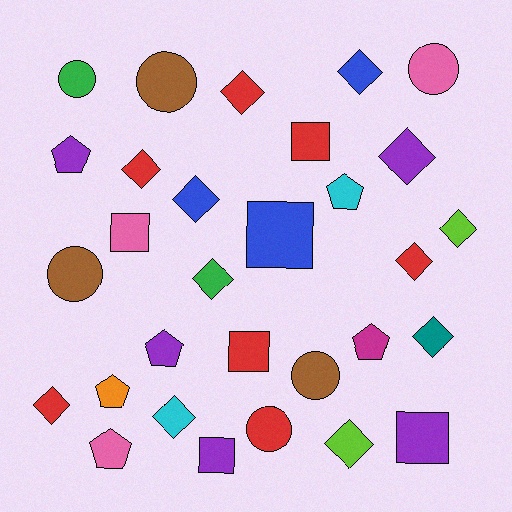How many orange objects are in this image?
There is 1 orange object.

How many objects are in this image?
There are 30 objects.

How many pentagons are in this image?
There are 6 pentagons.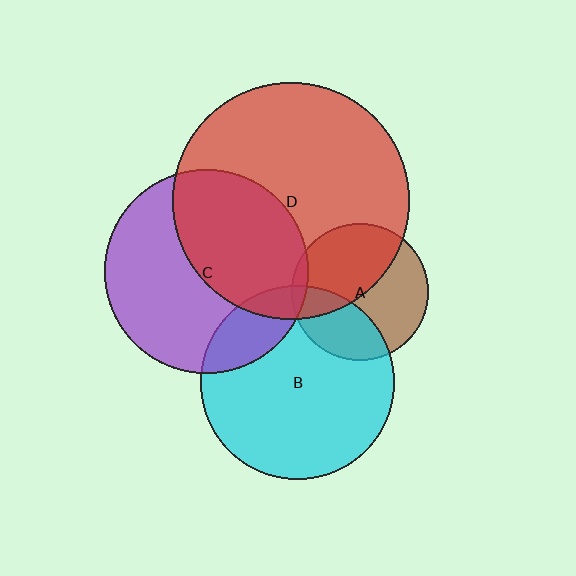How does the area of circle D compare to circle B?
Approximately 1.5 times.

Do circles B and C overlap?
Yes.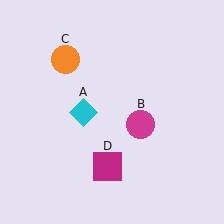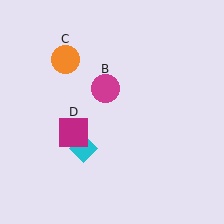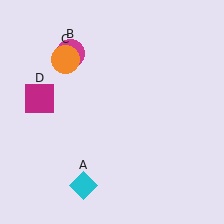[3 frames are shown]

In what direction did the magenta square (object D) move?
The magenta square (object D) moved up and to the left.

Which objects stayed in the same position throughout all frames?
Orange circle (object C) remained stationary.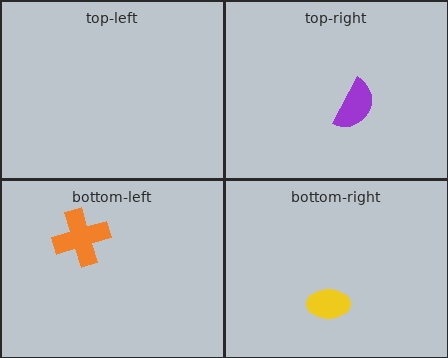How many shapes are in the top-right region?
1.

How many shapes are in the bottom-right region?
1.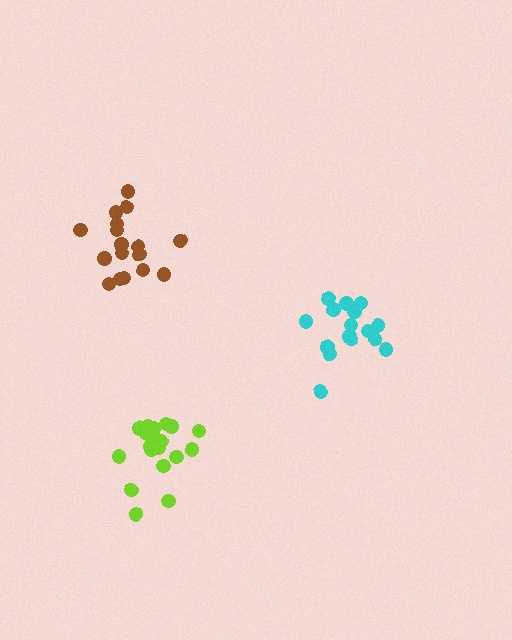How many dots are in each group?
Group 1: 17 dots, Group 2: 16 dots, Group 3: 19 dots (52 total).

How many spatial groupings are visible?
There are 3 spatial groupings.